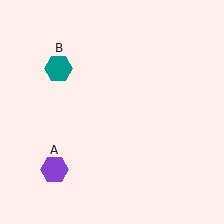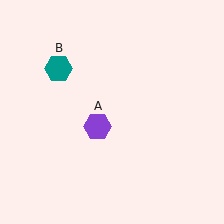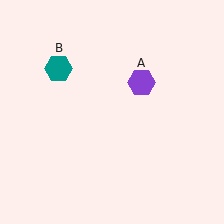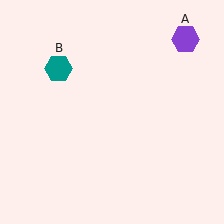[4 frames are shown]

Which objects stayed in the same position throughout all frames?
Teal hexagon (object B) remained stationary.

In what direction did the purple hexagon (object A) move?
The purple hexagon (object A) moved up and to the right.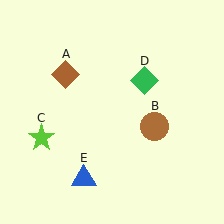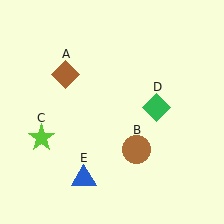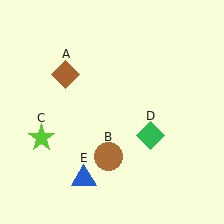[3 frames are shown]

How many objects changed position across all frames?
2 objects changed position: brown circle (object B), green diamond (object D).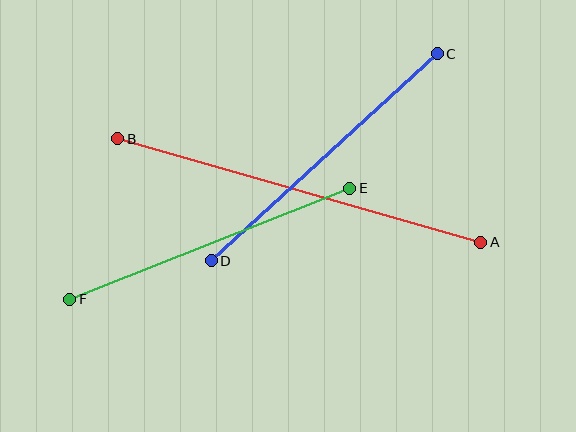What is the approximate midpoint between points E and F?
The midpoint is at approximately (210, 244) pixels.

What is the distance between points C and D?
The distance is approximately 307 pixels.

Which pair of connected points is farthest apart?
Points A and B are farthest apart.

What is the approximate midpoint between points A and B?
The midpoint is at approximately (299, 190) pixels.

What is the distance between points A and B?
The distance is approximately 378 pixels.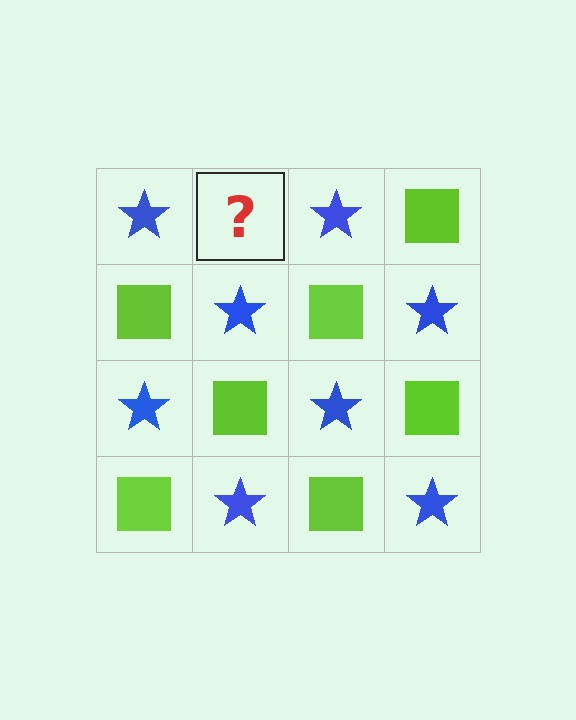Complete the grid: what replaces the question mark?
The question mark should be replaced with a lime square.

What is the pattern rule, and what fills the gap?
The rule is that it alternates blue star and lime square in a checkerboard pattern. The gap should be filled with a lime square.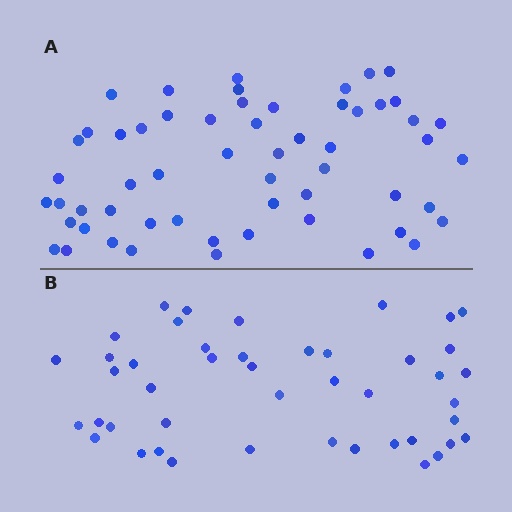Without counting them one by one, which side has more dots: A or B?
Region A (the top region) has more dots.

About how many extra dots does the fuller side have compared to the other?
Region A has roughly 12 or so more dots than region B.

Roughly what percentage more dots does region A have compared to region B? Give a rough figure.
About 25% more.